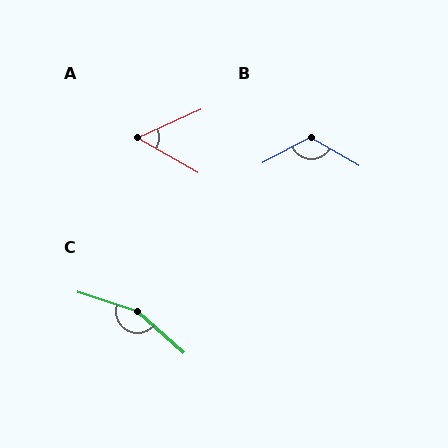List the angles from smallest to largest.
A (53°), B (122°), C (157°).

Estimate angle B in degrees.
Approximately 122 degrees.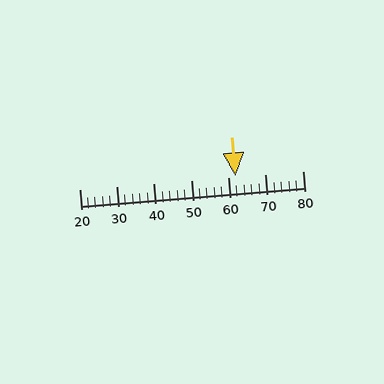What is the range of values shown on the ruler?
The ruler shows values from 20 to 80.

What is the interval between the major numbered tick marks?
The major tick marks are spaced 10 units apart.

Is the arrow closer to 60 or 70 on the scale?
The arrow is closer to 60.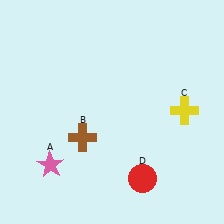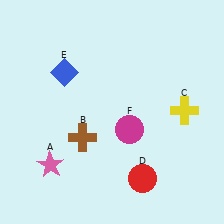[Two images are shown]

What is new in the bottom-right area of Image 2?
A magenta circle (F) was added in the bottom-right area of Image 2.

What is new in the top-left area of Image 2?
A blue diamond (E) was added in the top-left area of Image 2.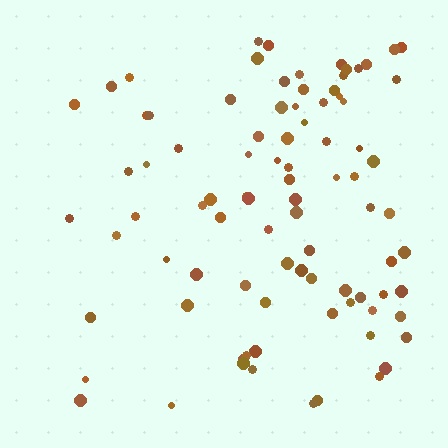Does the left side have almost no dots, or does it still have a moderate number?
Still a moderate number, just noticeably fewer than the right.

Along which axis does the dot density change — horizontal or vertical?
Horizontal.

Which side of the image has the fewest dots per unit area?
The left.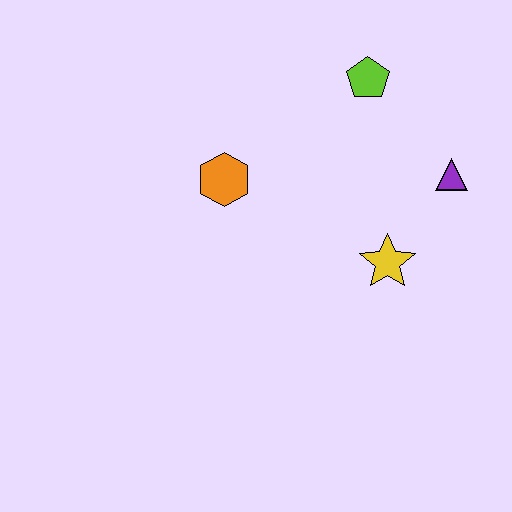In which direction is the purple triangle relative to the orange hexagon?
The purple triangle is to the right of the orange hexagon.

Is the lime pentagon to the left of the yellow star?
Yes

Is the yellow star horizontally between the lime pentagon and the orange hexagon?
No